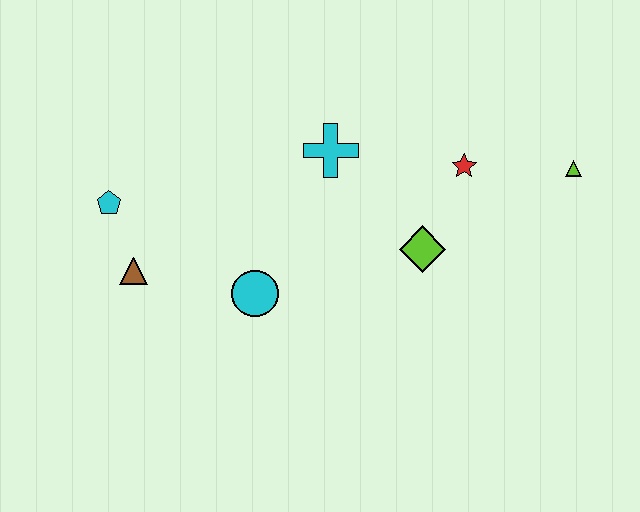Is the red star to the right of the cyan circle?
Yes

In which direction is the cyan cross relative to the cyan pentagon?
The cyan cross is to the right of the cyan pentagon.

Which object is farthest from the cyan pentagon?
The lime triangle is farthest from the cyan pentagon.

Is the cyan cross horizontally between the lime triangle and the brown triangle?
Yes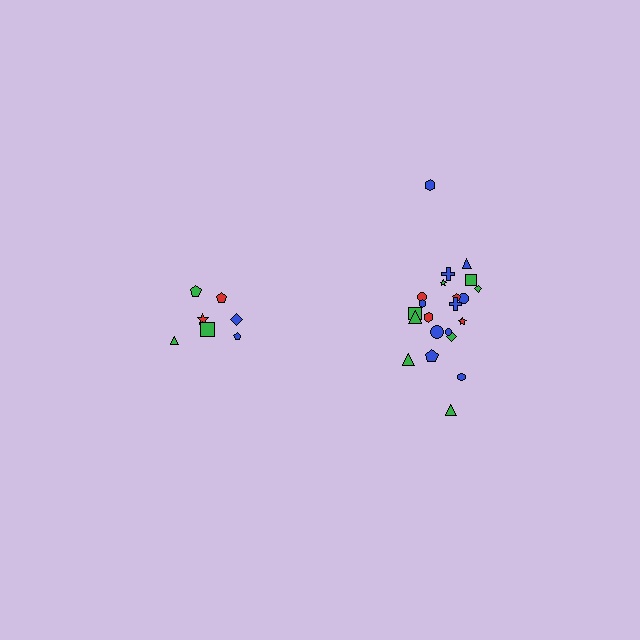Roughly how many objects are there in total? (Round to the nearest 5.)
Roughly 30 objects in total.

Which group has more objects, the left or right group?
The right group.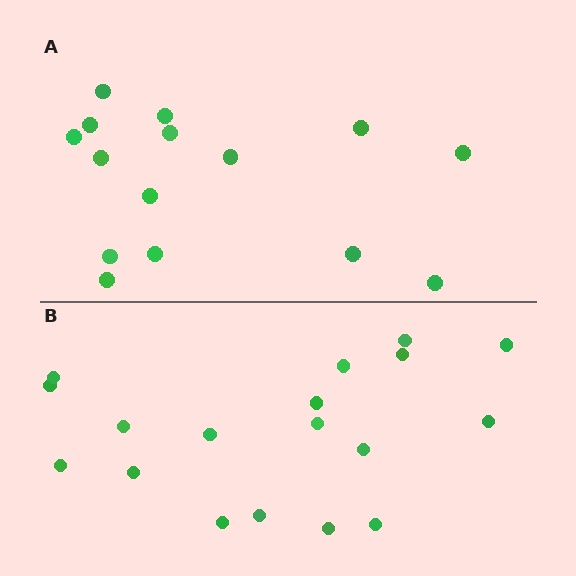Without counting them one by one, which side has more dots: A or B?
Region B (the bottom region) has more dots.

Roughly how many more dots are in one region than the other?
Region B has just a few more — roughly 2 or 3 more dots than region A.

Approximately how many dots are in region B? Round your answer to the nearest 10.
About 20 dots. (The exact count is 18, which rounds to 20.)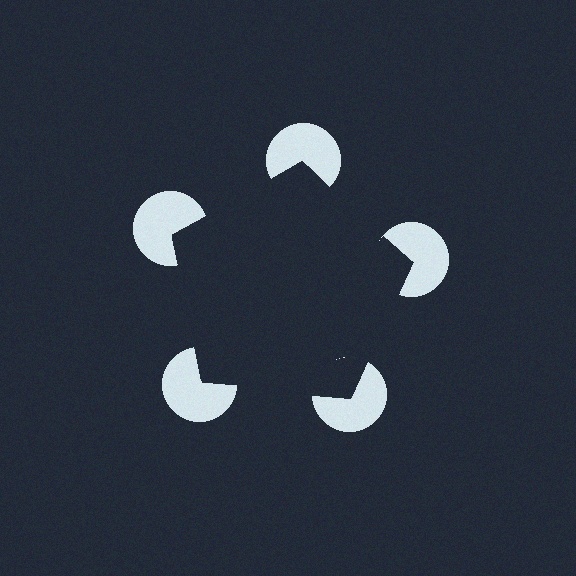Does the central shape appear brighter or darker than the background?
It typically appears slightly darker than the background, even though no actual brightness change is drawn.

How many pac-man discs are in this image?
There are 5 — one at each vertex of the illusory pentagon.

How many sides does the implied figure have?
5 sides.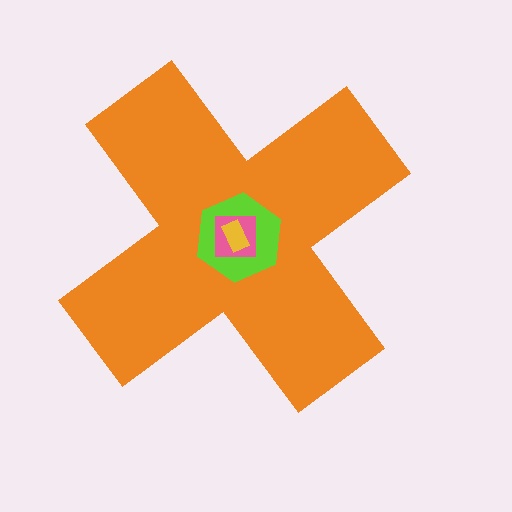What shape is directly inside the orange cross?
The lime hexagon.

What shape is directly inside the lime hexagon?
The pink square.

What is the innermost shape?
The yellow rectangle.